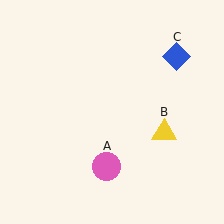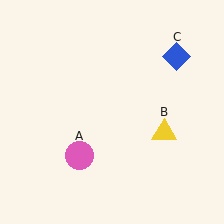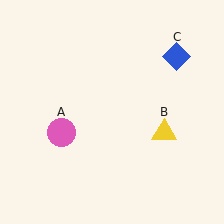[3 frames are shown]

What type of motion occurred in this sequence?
The pink circle (object A) rotated clockwise around the center of the scene.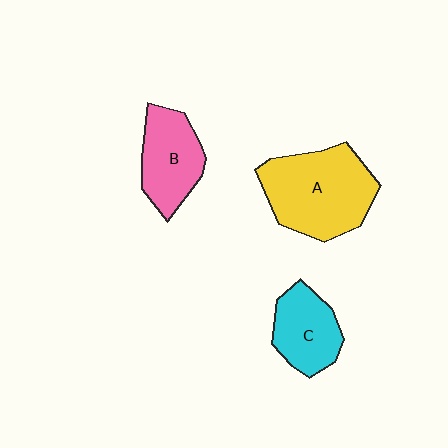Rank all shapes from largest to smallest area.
From largest to smallest: A (yellow), B (pink), C (cyan).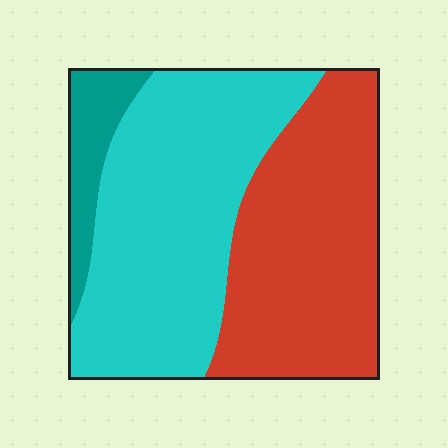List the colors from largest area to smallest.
From largest to smallest: cyan, red, teal.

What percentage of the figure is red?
Red covers around 40% of the figure.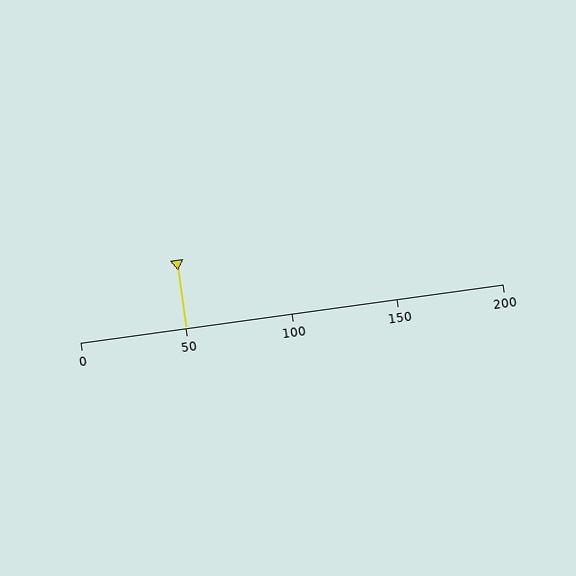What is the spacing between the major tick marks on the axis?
The major ticks are spaced 50 apart.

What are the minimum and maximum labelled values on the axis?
The axis runs from 0 to 200.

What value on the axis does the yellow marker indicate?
The marker indicates approximately 50.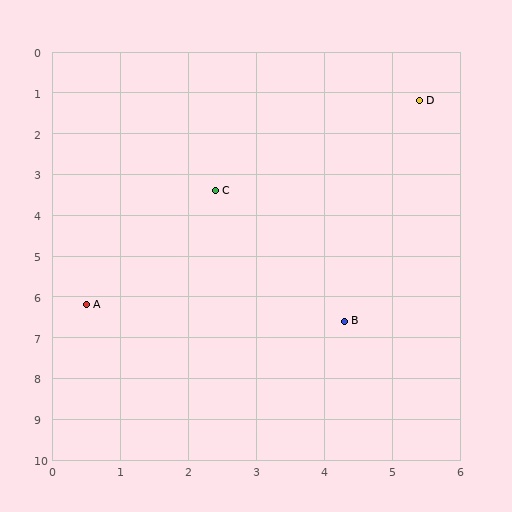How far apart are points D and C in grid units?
Points D and C are about 3.7 grid units apart.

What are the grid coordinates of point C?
Point C is at approximately (2.4, 3.4).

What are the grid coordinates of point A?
Point A is at approximately (0.5, 6.2).